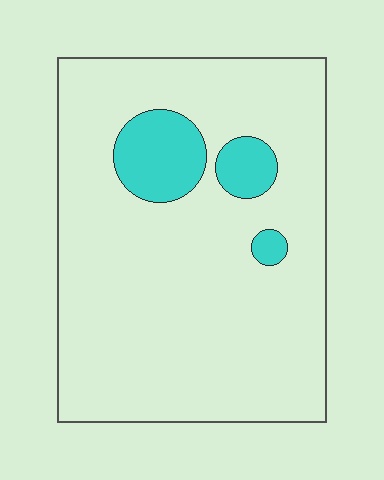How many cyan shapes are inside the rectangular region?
3.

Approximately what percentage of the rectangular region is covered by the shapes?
Approximately 10%.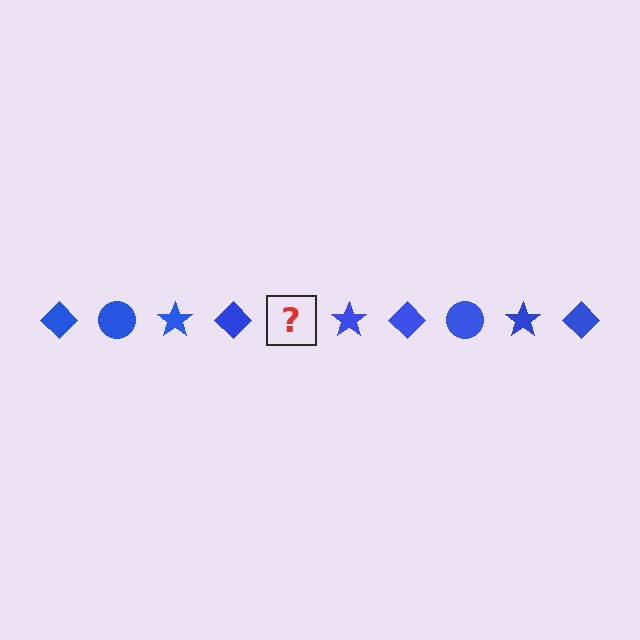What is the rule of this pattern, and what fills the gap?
The rule is that the pattern cycles through diamond, circle, star shapes in blue. The gap should be filled with a blue circle.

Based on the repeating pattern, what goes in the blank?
The blank should be a blue circle.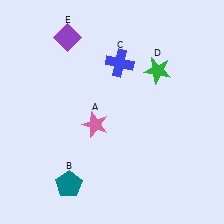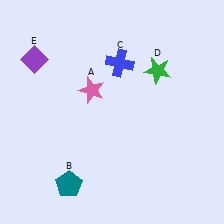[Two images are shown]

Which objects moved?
The objects that moved are: the pink star (A), the purple diamond (E).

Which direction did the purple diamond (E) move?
The purple diamond (E) moved left.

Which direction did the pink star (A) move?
The pink star (A) moved up.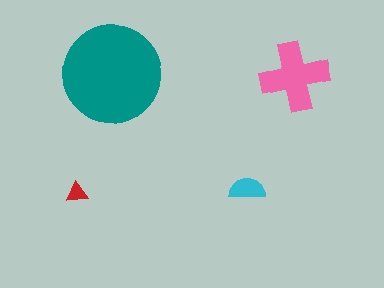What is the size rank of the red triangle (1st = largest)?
4th.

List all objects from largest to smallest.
The teal circle, the pink cross, the cyan semicircle, the red triangle.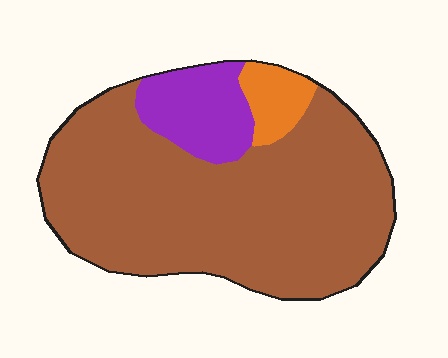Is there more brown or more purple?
Brown.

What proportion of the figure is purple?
Purple covers about 15% of the figure.